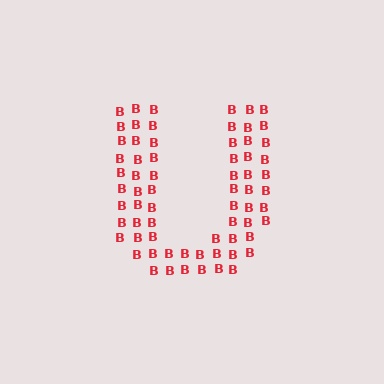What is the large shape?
The large shape is the letter U.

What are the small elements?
The small elements are letter B's.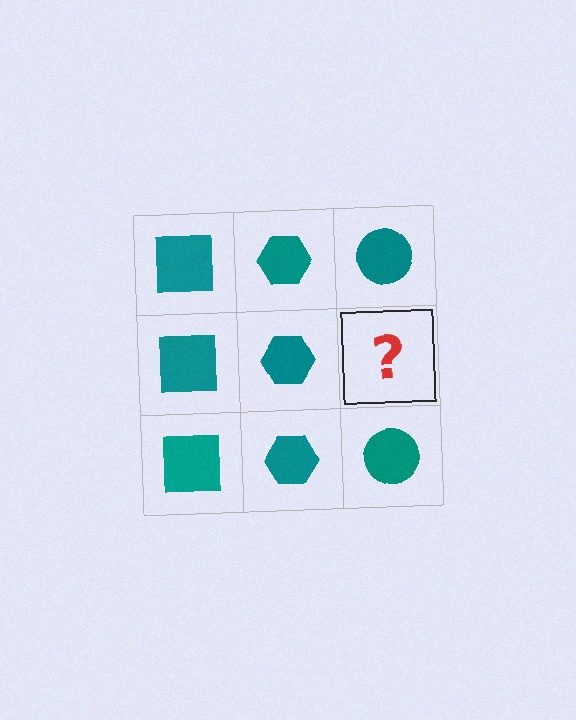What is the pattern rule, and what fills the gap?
The rule is that each column has a consistent shape. The gap should be filled with a teal circle.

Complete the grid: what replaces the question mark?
The question mark should be replaced with a teal circle.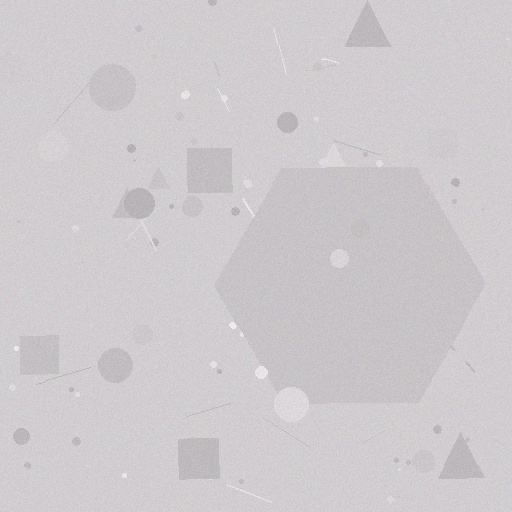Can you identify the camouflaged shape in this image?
The camouflaged shape is a hexagon.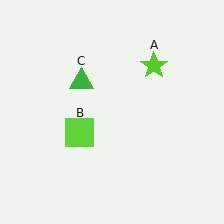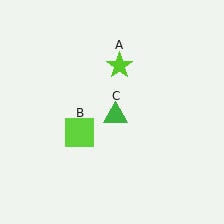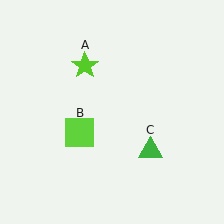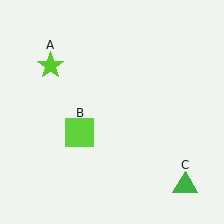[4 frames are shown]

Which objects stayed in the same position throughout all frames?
Lime square (object B) remained stationary.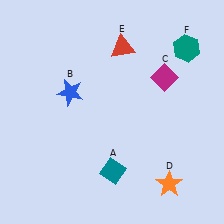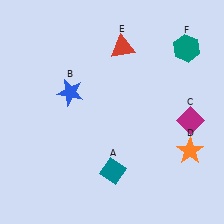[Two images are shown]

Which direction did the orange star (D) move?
The orange star (D) moved up.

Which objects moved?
The objects that moved are: the magenta diamond (C), the orange star (D).